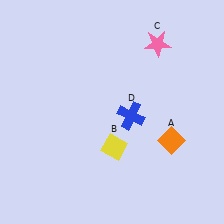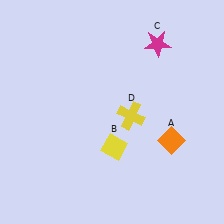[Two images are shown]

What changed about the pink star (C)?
In Image 1, C is pink. In Image 2, it changed to magenta.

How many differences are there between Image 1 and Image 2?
There are 2 differences between the two images.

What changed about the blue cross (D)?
In Image 1, D is blue. In Image 2, it changed to yellow.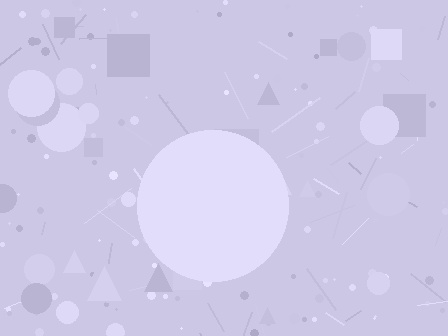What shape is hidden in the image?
A circle is hidden in the image.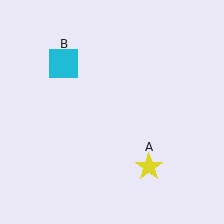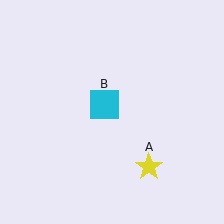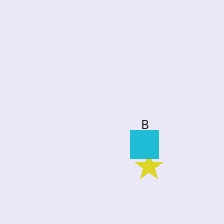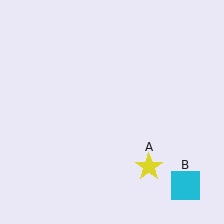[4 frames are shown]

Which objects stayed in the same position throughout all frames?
Yellow star (object A) remained stationary.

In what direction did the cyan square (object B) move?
The cyan square (object B) moved down and to the right.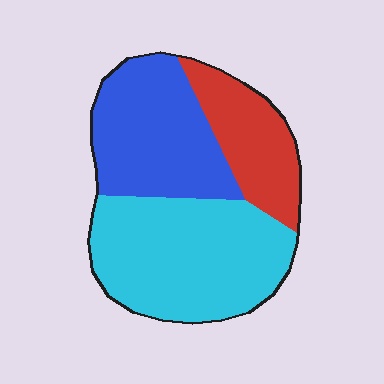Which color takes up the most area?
Cyan, at roughly 45%.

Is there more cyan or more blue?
Cyan.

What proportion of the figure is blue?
Blue covers around 35% of the figure.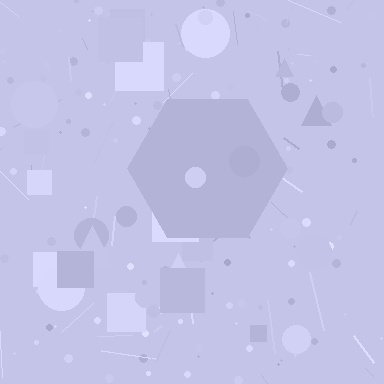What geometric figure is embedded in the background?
A hexagon is embedded in the background.